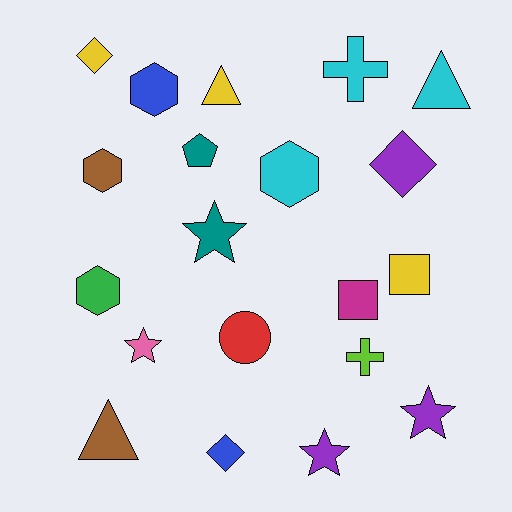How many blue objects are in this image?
There are 2 blue objects.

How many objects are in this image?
There are 20 objects.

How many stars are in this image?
There are 4 stars.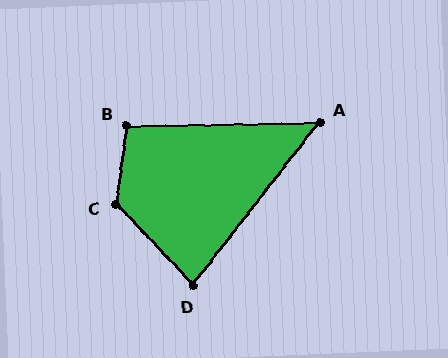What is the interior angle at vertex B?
Approximately 99 degrees (obtuse).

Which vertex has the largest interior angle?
C, at approximately 129 degrees.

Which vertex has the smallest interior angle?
A, at approximately 51 degrees.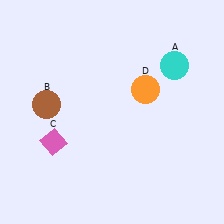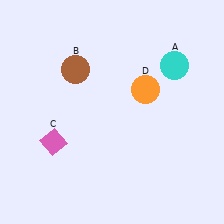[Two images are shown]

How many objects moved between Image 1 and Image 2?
1 object moved between the two images.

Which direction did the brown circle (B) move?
The brown circle (B) moved up.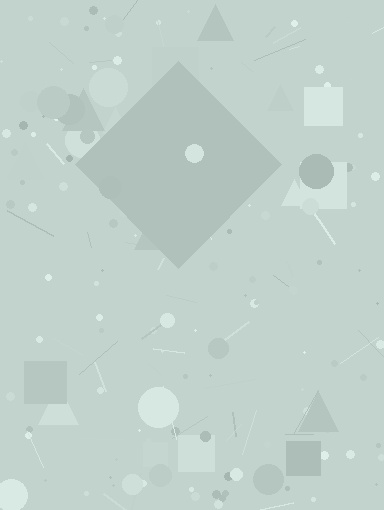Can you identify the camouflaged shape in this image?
The camouflaged shape is a diamond.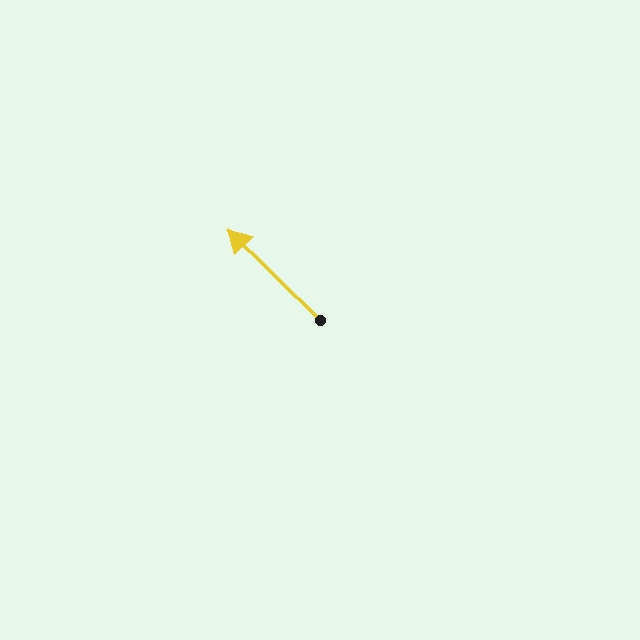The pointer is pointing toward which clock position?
Roughly 10 o'clock.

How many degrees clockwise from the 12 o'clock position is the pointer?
Approximately 314 degrees.